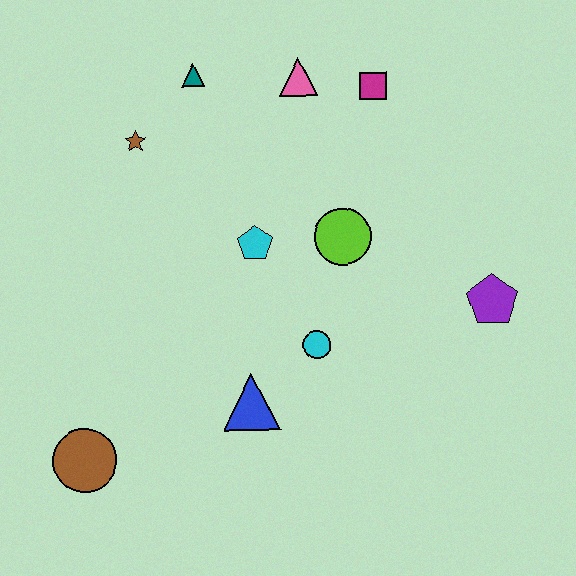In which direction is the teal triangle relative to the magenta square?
The teal triangle is to the left of the magenta square.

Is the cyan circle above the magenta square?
No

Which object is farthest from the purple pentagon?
The brown circle is farthest from the purple pentagon.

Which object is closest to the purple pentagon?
The lime circle is closest to the purple pentagon.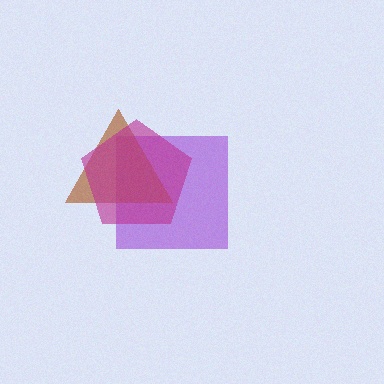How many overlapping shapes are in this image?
There are 3 overlapping shapes in the image.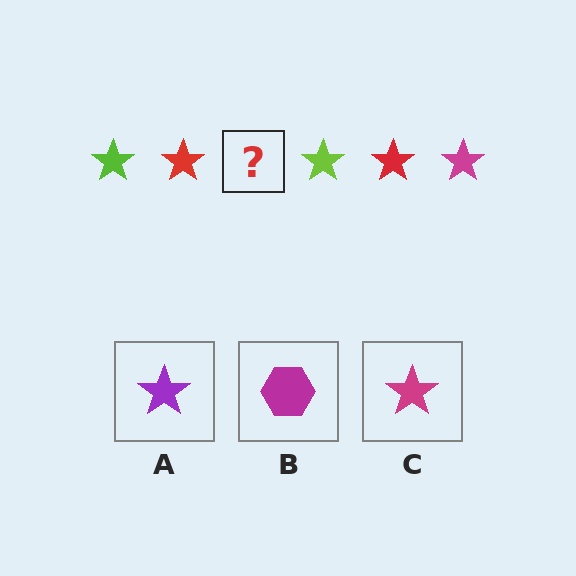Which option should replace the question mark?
Option C.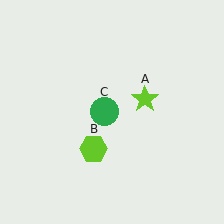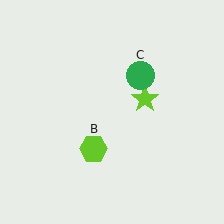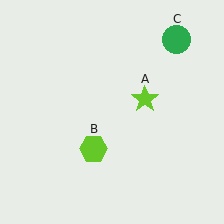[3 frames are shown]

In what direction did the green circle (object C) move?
The green circle (object C) moved up and to the right.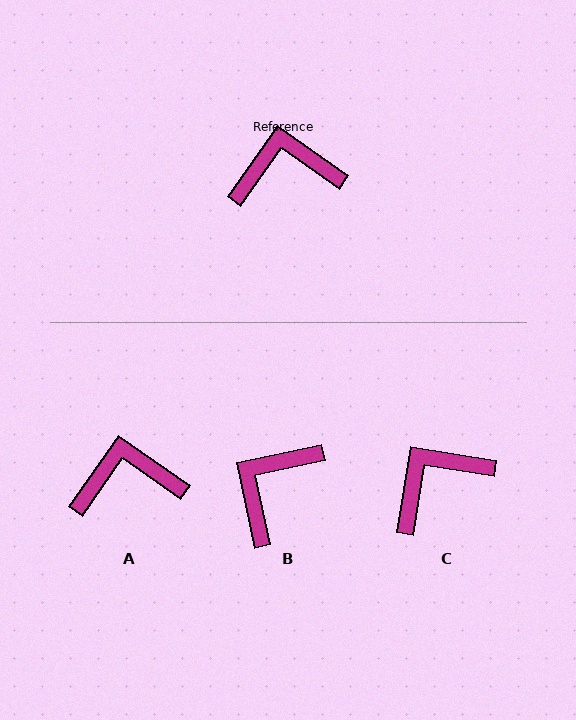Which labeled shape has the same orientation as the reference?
A.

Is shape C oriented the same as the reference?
No, it is off by about 26 degrees.